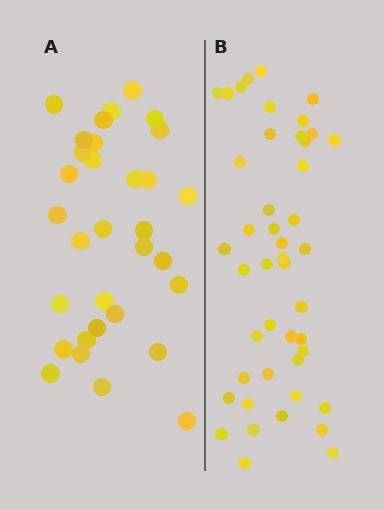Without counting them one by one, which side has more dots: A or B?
Region B (the right region) has more dots.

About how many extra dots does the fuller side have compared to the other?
Region B has approximately 15 more dots than region A.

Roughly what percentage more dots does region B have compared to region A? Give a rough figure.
About 40% more.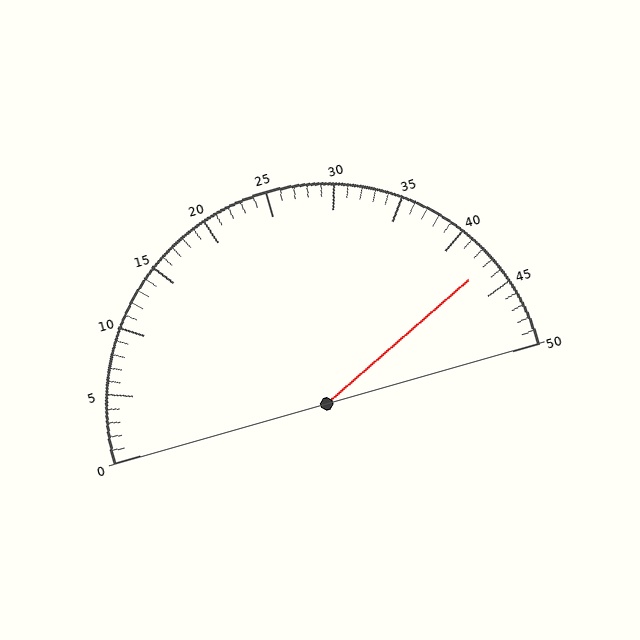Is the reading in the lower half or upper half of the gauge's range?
The reading is in the upper half of the range (0 to 50).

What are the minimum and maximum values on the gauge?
The gauge ranges from 0 to 50.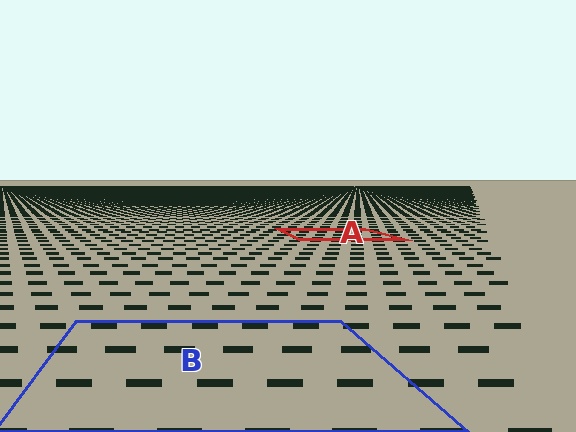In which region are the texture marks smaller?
The texture marks are smaller in region A, because it is farther away.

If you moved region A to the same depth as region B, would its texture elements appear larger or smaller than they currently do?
They would appear larger. At a closer depth, the same texture elements are projected at a bigger on-screen size.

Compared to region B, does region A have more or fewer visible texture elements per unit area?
Region A has more texture elements per unit area — they are packed more densely because it is farther away.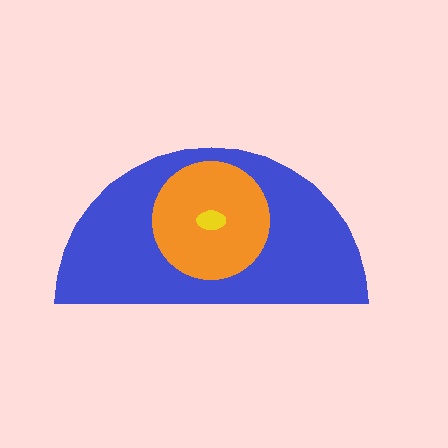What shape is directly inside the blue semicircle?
The orange circle.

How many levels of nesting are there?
3.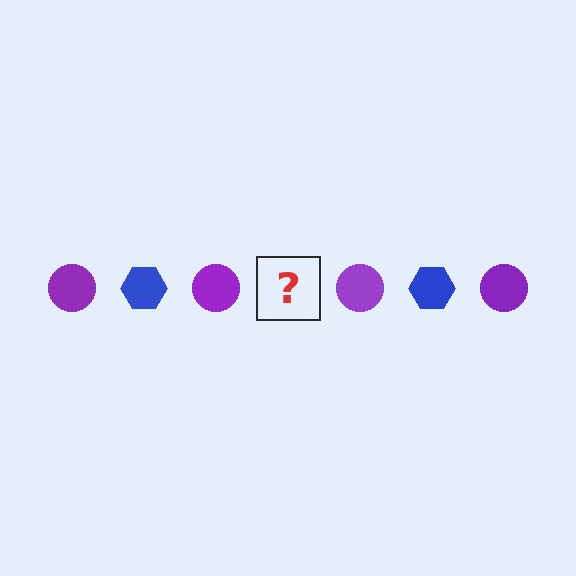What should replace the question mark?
The question mark should be replaced with a blue hexagon.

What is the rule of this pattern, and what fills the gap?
The rule is that the pattern alternates between purple circle and blue hexagon. The gap should be filled with a blue hexagon.